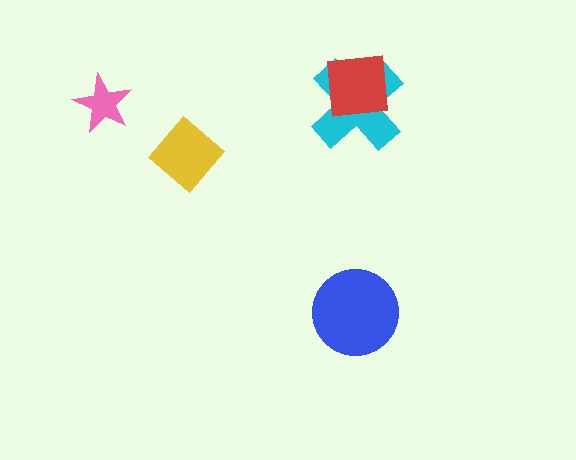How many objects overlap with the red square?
1 object overlaps with the red square.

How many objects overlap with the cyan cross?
1 object overlaps with the cyan cross.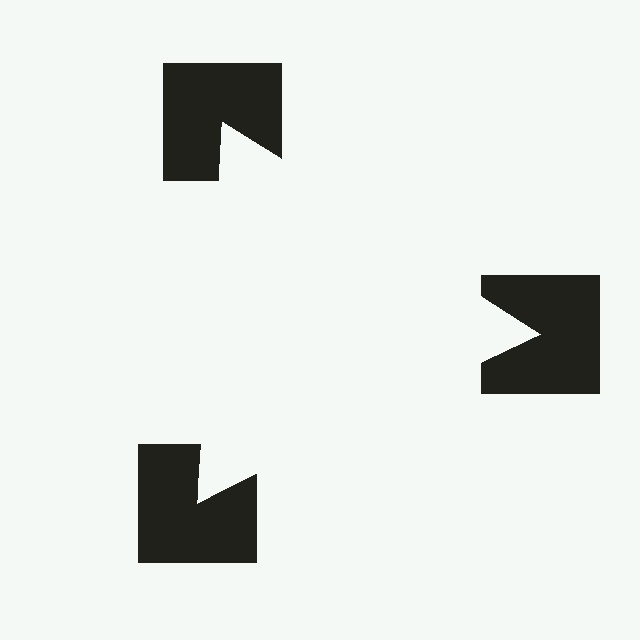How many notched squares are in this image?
There are 3 — one at each vertex of the illusory triangle.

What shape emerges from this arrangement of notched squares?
An illusory triangle — its edges are inferred from the aligned wedge cuts in the notched squares, not physically drawn.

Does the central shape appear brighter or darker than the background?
It typically appears slightly brighter than the background, even though no actual brightness change is drawn.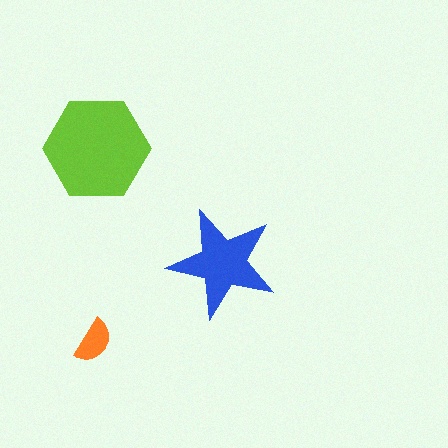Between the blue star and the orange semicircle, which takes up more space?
The blue star.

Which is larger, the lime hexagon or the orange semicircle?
The lime hexagon.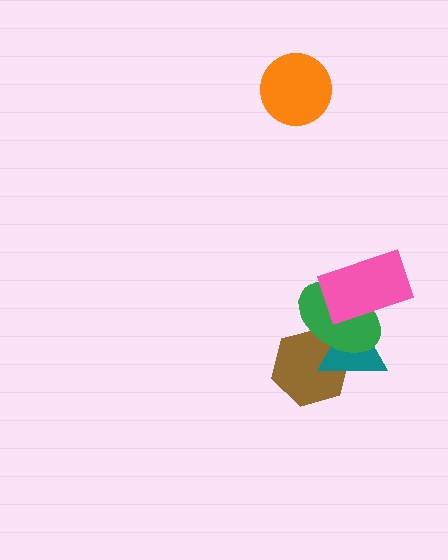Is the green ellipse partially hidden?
Yes, it is partially covered by another shape.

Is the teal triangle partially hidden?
Yes, it is partially covered by another shape.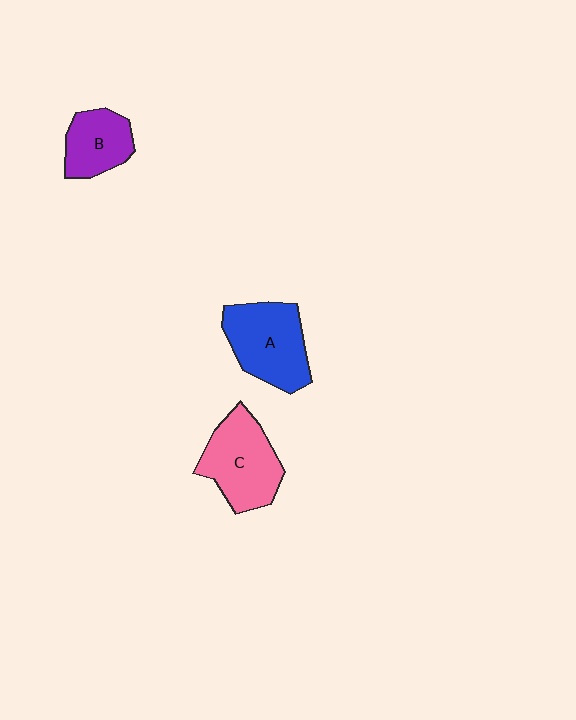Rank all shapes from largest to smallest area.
From largest to smallest: A (blue), C (pink), B (purple).